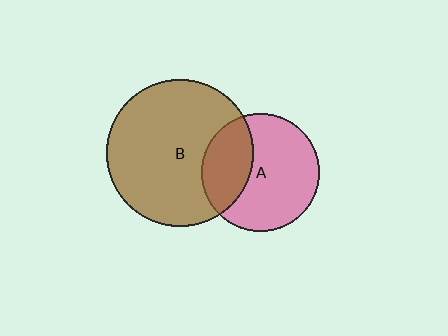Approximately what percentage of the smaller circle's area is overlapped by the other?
Approximately 30%.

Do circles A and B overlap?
Yes.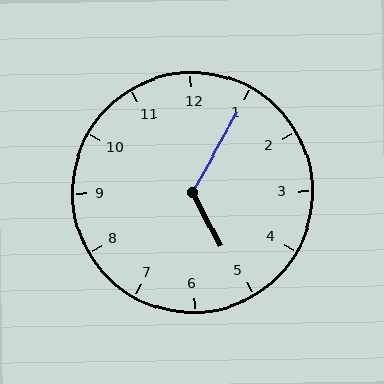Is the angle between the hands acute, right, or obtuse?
It is obtuse.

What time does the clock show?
5:05.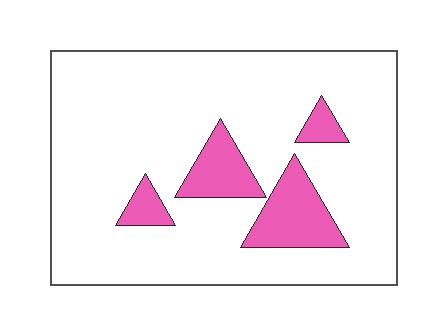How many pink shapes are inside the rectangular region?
4.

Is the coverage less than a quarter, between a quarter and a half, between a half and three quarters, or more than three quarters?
Less than a quarter.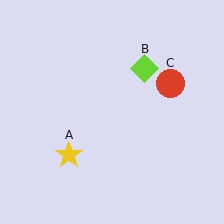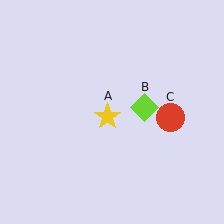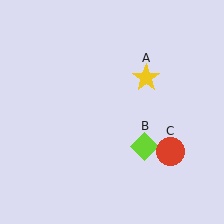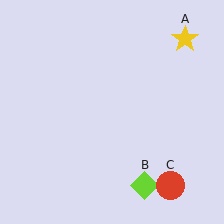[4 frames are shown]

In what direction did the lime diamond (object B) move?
The lime diamond (object B) moved down.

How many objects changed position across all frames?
3 objects changed position: yellow star (object A), lime diamond (object B), red circle (object C).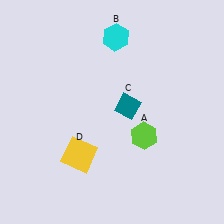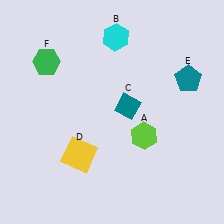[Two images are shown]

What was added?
A teal pentagon (E), a green hexagon (F) were added in Image 2.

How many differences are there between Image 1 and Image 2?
There are 2 differences between the two images.